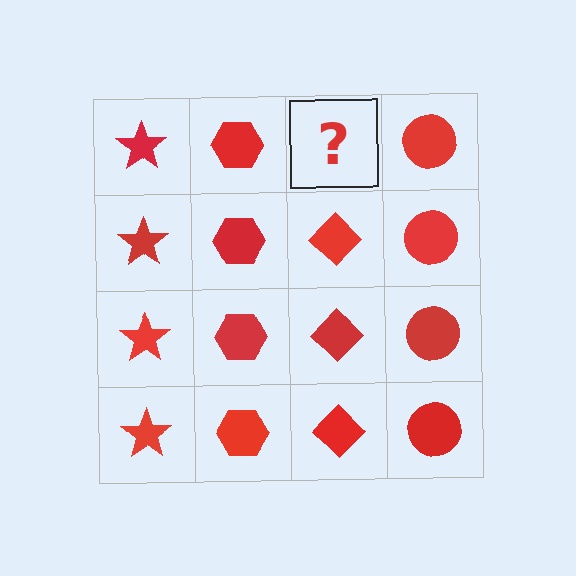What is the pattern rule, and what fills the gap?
The rule is that each column has a consistent shape. The gap should be filled with a red diamond.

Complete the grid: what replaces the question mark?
The question mark should be replaced with a red diamond.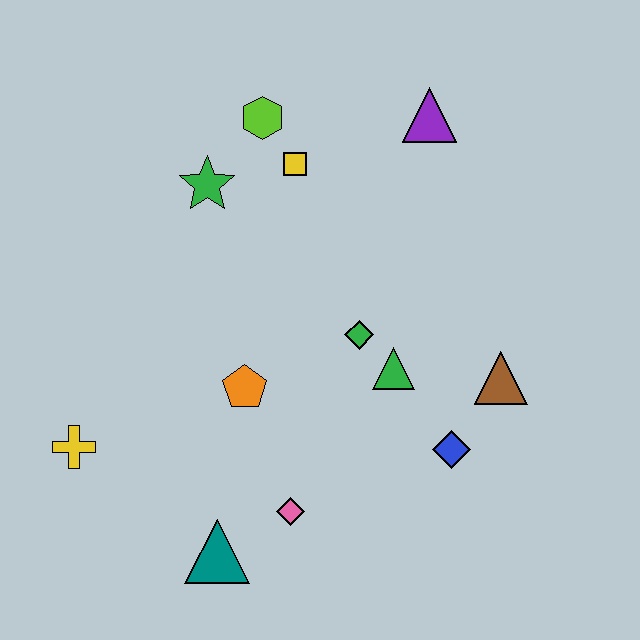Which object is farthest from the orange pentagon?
The purple triangle is farthest from the orange pentagon.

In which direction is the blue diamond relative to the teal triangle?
The blue diamond is to the right of the teal triangle.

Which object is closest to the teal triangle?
The pink diamond is closest to the teal triangle.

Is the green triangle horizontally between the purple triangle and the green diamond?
Yes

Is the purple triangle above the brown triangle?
Yes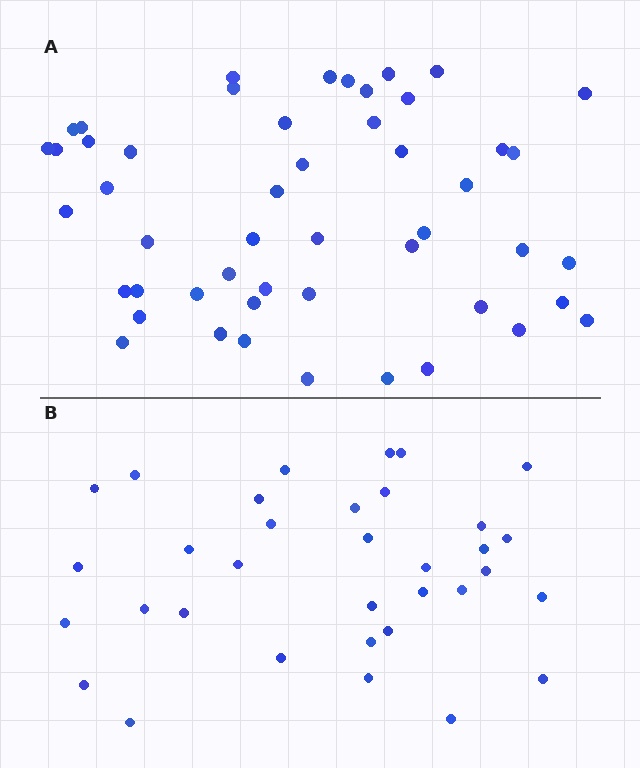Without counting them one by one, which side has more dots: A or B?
Region A (the top region) has more dots.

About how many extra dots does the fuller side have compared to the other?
Region A has approximately 15 more dots than region B.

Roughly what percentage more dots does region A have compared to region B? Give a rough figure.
About 45% more.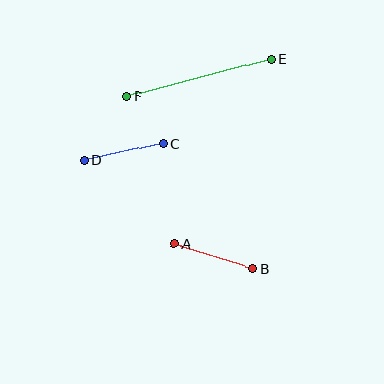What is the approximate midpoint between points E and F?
The midpoint is at approximately (199, 78) pixels.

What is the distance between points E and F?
The distance is approximately 150 pixels.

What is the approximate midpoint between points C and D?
The midpoint is at approximately (124, 152) pixels.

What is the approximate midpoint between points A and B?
The midpoint is at approximately (214, 256) pixels.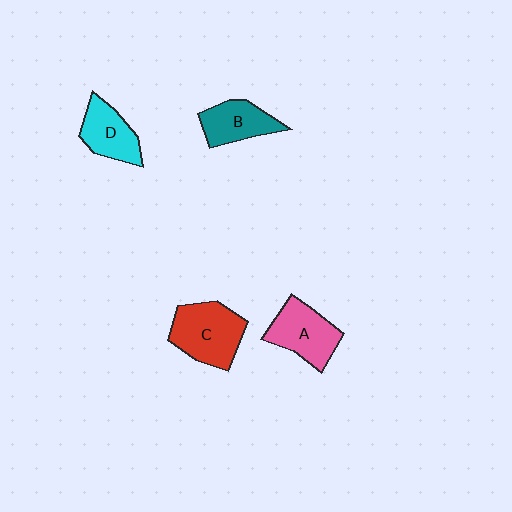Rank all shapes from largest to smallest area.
From largest to smallest: C (red), A (pink), D (cyan), B (teal).